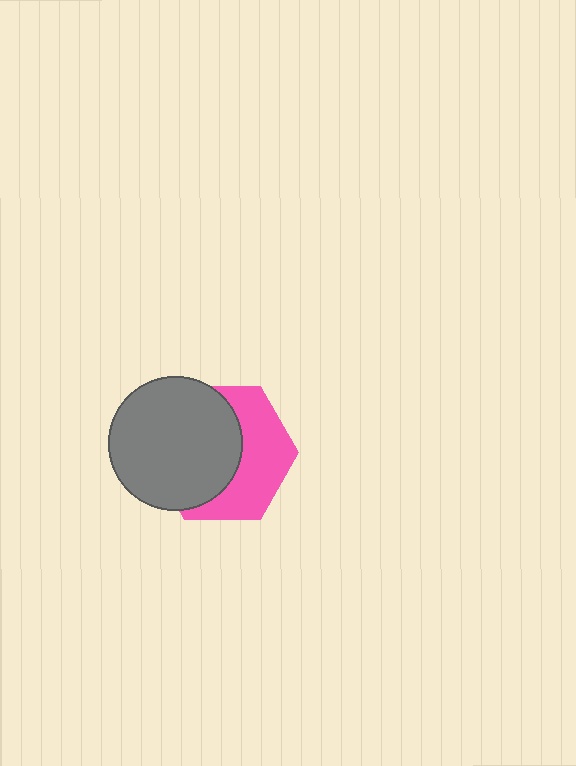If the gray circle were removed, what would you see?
You would see the complete pink hexagon.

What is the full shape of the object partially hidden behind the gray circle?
The partially hidden object is a pink hexagon.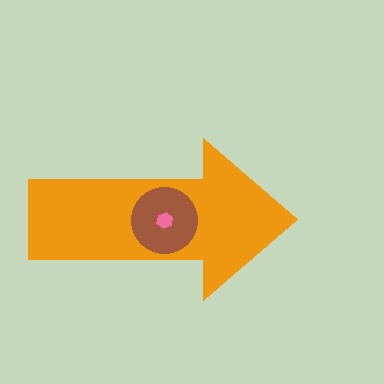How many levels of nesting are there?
3.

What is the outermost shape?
The orange arrow.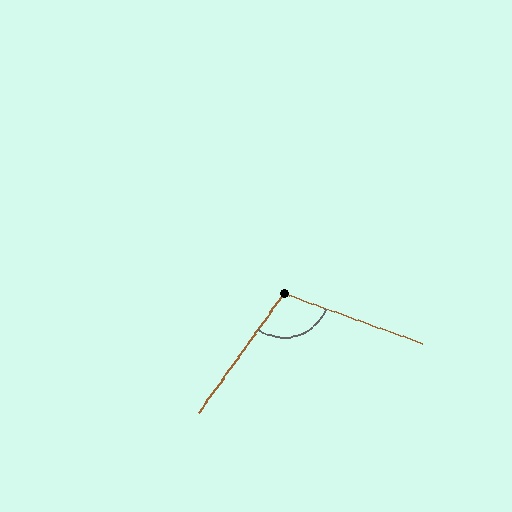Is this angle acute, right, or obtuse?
It is obtuse.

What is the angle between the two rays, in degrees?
Approximately 106 degrees.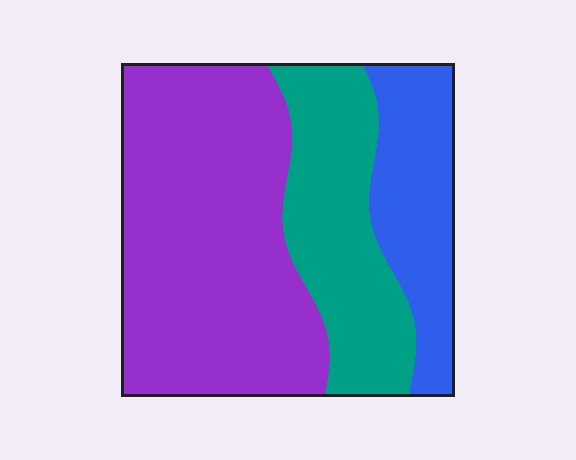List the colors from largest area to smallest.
From largest to smallest: purple, teal, blue.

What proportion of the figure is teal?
Teal covers around 25% of the figure.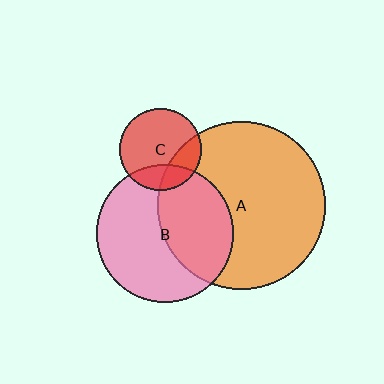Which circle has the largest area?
Circle A (orange).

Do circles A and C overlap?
Yes.